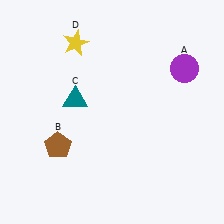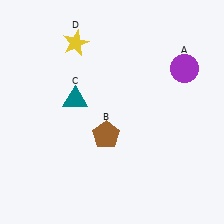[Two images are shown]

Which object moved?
The brown pentagon (B) moved right.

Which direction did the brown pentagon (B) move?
The brown pentagon (B) moved right.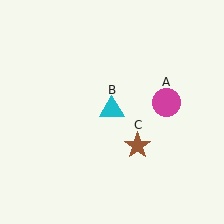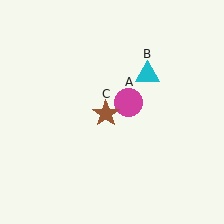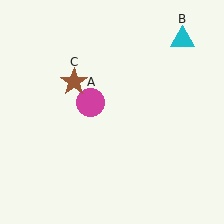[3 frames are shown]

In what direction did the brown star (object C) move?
The brown star (object C) moved up and to the left.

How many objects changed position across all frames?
3 objects changed position: magenta circle (object A), cyan triangle (object B), brown star (object C).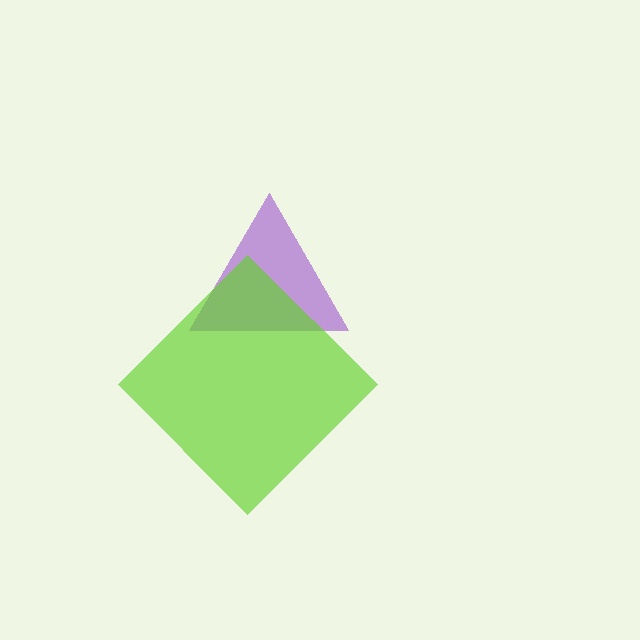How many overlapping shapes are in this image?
There are 2 overlapping shapes in the image.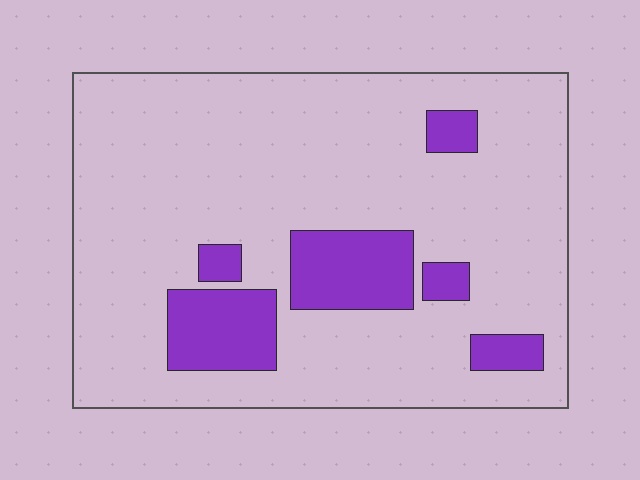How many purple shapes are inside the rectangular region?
6.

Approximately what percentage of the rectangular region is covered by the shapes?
Approximately 15%.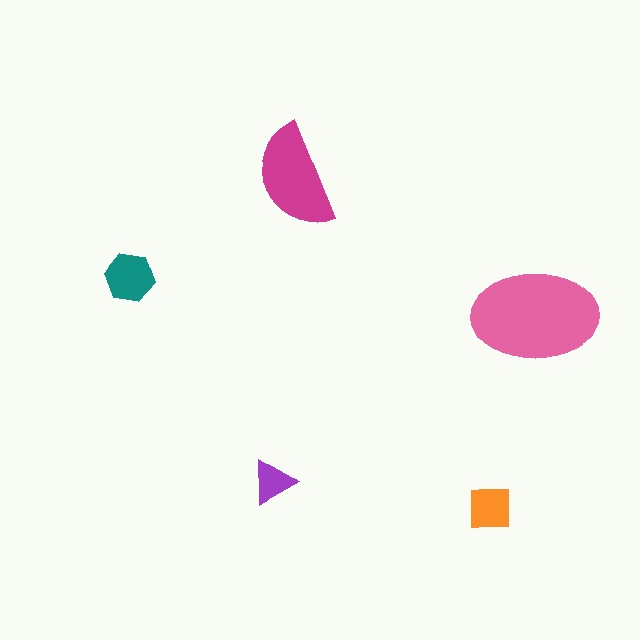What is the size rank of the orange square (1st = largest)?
4th.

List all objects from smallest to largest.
The purple triangle, the orange square, the teal hexagon, the magenta semicircle, the pink ellipse.